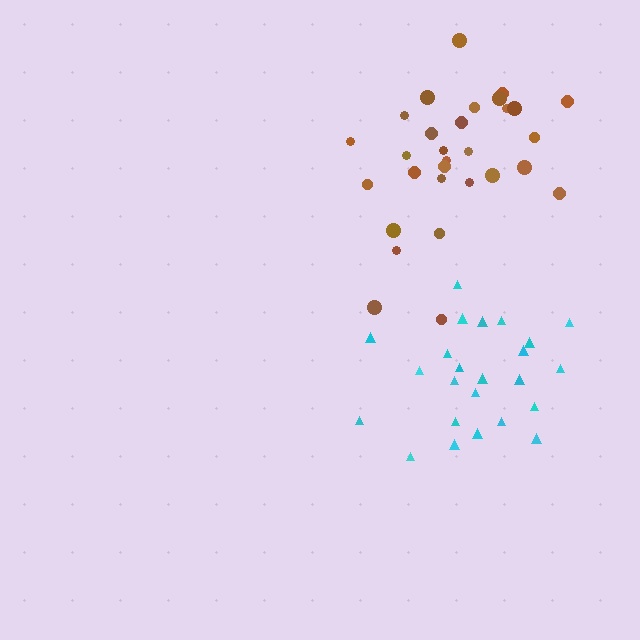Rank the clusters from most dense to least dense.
cyan, brown.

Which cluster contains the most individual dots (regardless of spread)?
Brown (30).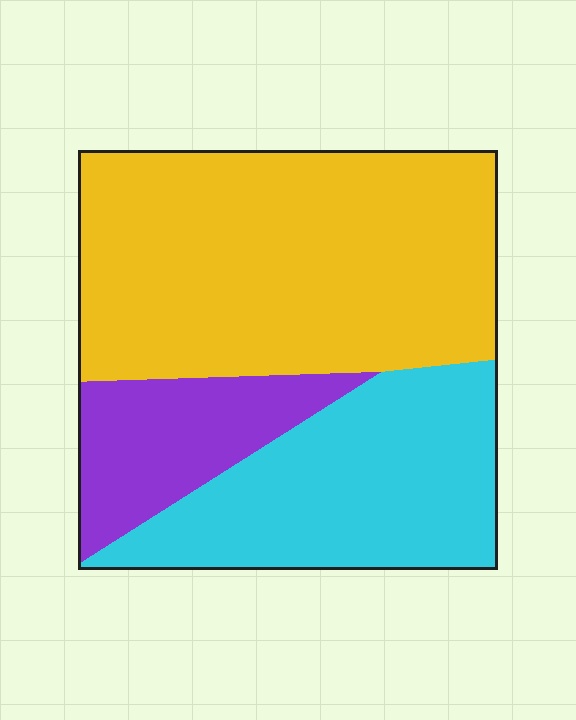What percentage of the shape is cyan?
Cyan covers around 30% of the shape.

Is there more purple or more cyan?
Cyan.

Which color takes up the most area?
Yellow, at roughly 55%.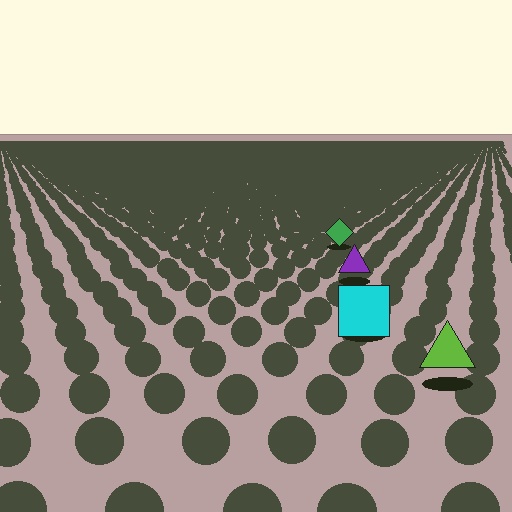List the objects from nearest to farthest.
From nearest to farthest: the lime triangle, the cyan square, the purple triangle, the green diamond.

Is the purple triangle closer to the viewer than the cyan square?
No. The cyan square is closer — you can tell from the texture gradient: the ground texture is coarser near it.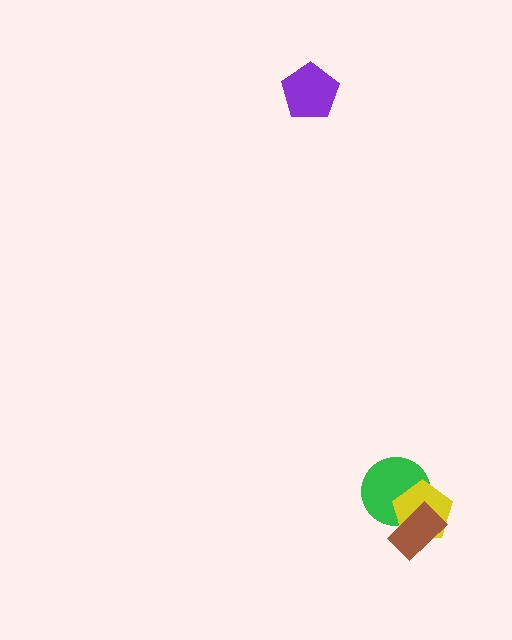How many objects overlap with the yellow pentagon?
2 objects overlap with the yellow pentagon.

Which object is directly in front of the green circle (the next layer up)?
The yellow pentagon is directly in front of the green circle.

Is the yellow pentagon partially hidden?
Yes, it is partially covered by another shape.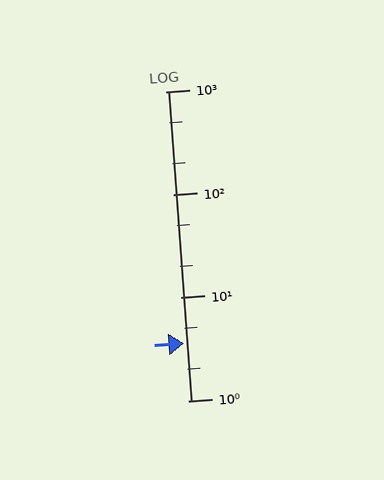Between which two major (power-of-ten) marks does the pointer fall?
The pointer is between 1 and 10.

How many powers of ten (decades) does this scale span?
The scale spans 3 decades, from 1 to 1000.